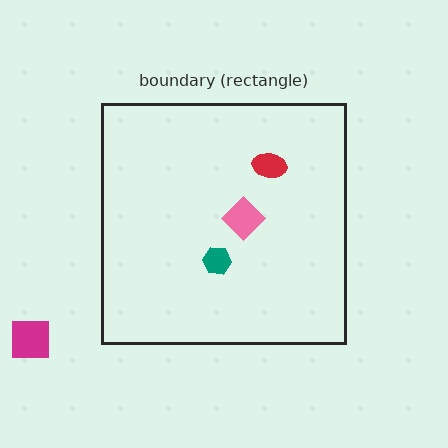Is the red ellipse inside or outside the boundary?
Inside.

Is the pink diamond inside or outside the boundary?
Inside.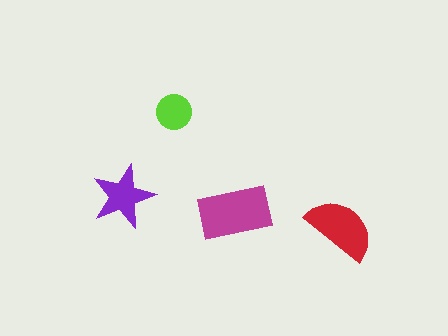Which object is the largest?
The magenta rectangle.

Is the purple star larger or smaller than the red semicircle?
Smaller.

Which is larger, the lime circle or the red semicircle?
The red semicircle.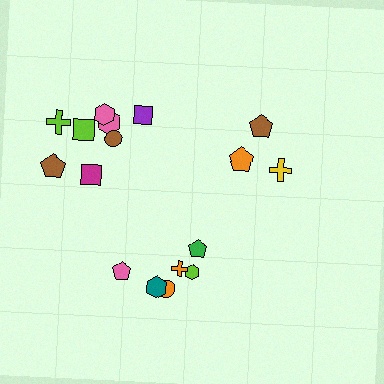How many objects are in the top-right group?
There are 3 objects.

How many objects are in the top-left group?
There are 8 objects.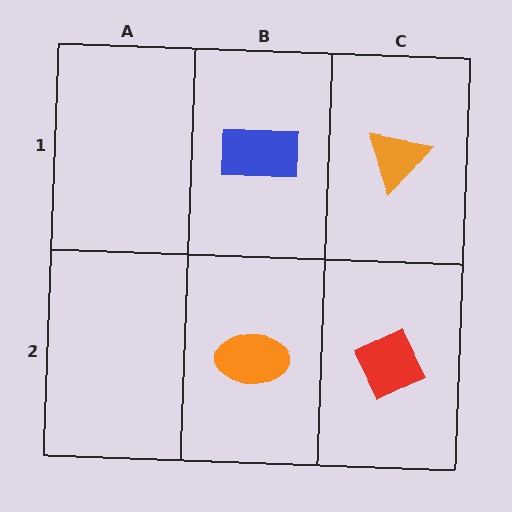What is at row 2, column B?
An orange ellipse.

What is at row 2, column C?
A red diamond.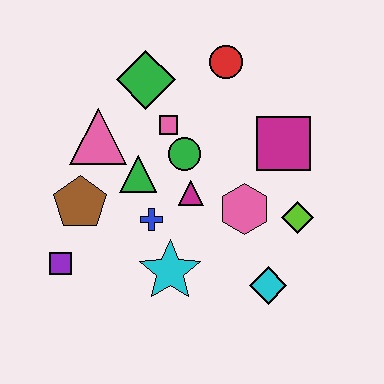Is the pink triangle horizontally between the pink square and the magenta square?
No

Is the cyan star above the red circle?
No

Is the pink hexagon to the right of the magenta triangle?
Yes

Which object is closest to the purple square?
The brown pentagon is closest to the purple square.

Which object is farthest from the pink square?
The cyan diamond is farthest from the pink square.